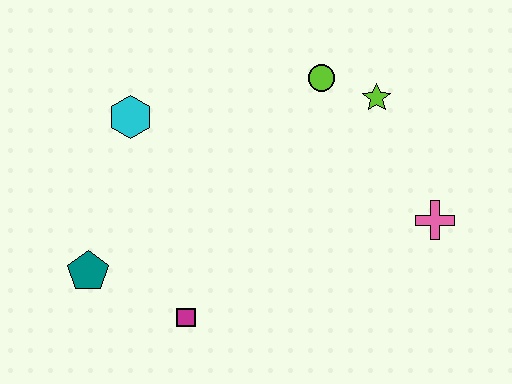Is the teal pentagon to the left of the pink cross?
Yes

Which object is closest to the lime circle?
The lime star is closest to the lime circle.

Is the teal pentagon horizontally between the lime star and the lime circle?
No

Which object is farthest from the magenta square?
The lime star is farthest from the magenta square.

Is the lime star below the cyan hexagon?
No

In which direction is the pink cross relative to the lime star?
The pink cross is below the lime star.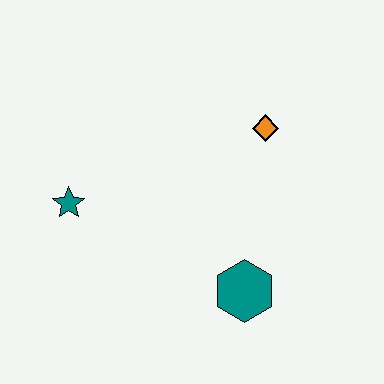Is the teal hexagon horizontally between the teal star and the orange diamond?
Yes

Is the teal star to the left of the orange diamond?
Yes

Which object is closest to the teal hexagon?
The orange diamond is closest to the teal hexagon.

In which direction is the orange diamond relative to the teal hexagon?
The orange diamond is above the teal hexagon.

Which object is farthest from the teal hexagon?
The teal star is farthest from the teal hexagon.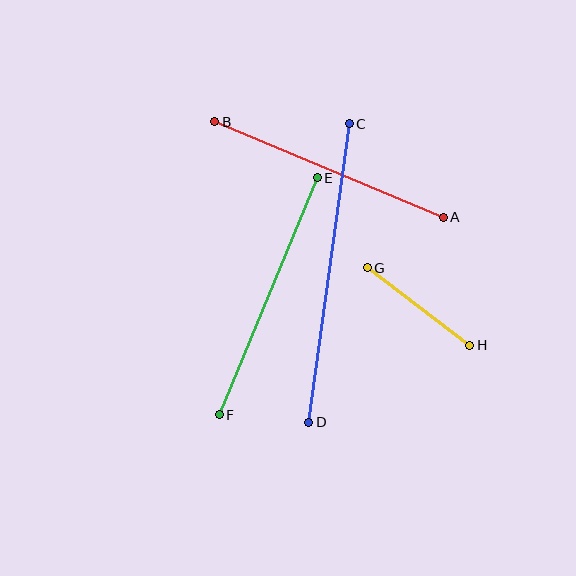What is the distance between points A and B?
The distance is approximately 247 pixels.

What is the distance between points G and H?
The distance is approximately 128 pixels.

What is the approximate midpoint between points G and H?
The midpoint is at approximately (418, 307) pixels.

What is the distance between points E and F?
The distance is approximately 256 pixels.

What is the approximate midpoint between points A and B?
The midpoint is at approximately (329, 169) pixels.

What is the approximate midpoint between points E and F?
The midpoint is at approximately (268, 296) pixels.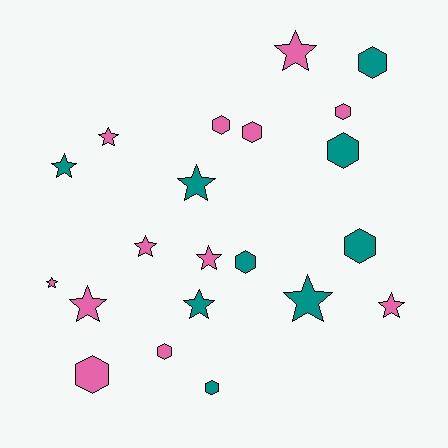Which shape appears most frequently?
Star, with 11 objects.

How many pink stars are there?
There are 7 pink stars.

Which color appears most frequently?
Pink, with 12 objects.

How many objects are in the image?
There are 21 objects.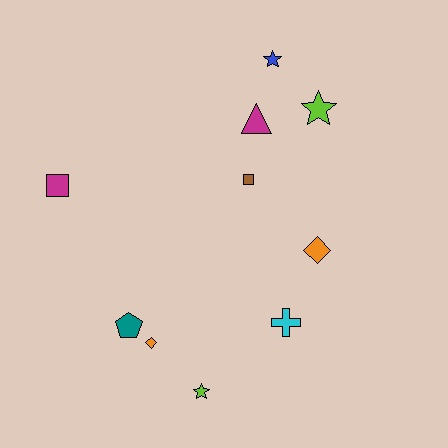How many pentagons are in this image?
There is 1 pentagon.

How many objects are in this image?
There are 10 objects.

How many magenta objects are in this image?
There are 2 magenta objects.